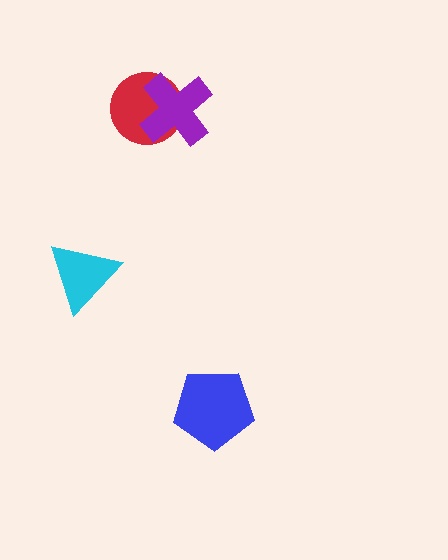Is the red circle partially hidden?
Yes, it is partially covered by another shape.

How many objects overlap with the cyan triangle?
0 objects overlap with the cyan triangle.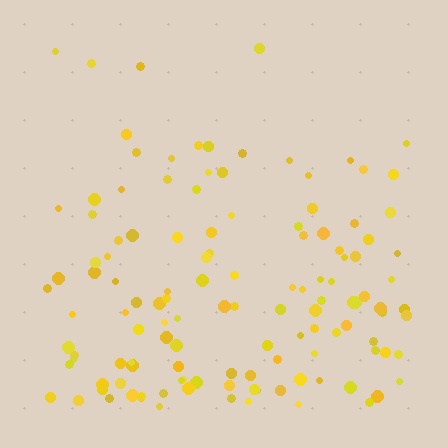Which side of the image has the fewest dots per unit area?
The top.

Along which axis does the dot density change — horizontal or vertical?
Vertical.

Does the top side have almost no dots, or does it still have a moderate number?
Still a moderate number, just noticeably fewer than the bottom.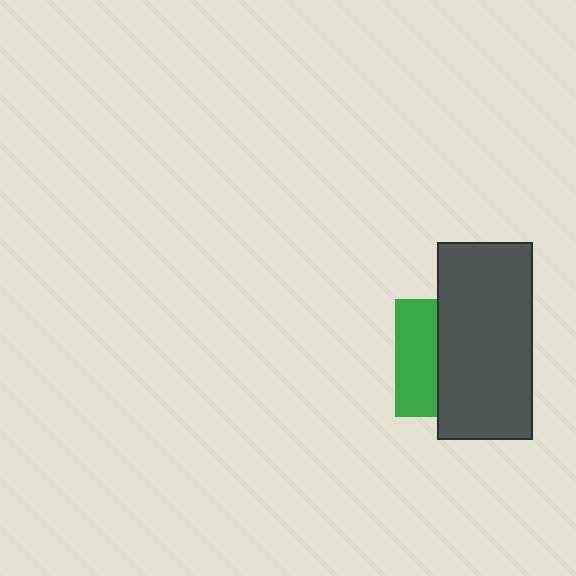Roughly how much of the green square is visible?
A small part of it is visible (roughly 36%).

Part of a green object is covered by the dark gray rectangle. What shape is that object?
It is a square.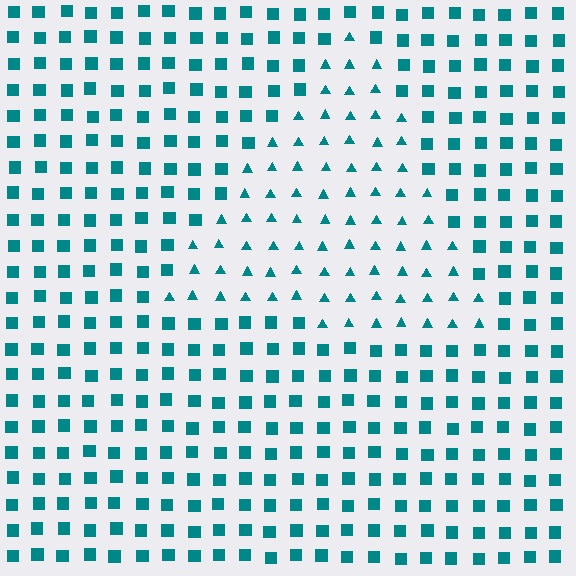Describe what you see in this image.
The image is filled with small teal elements arranged in a uniform grid. A triangle-shaped region contains triangles, while the surrounding area contains squares. The boundary is defined purely by the change in element shape.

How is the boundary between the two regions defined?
The boundary is defined by a change in element shape: triangles inside vs. squares outside. All elements share the same color and spacing.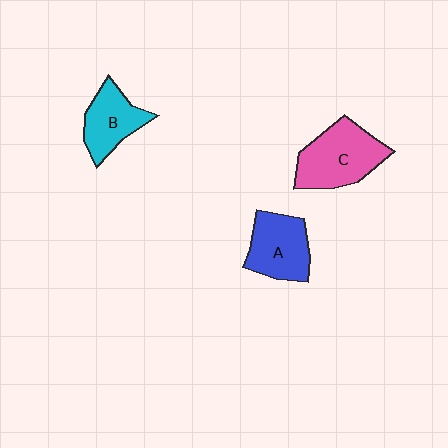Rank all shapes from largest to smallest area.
From largest to smallest: C (pink), A (blue), B (cyan).